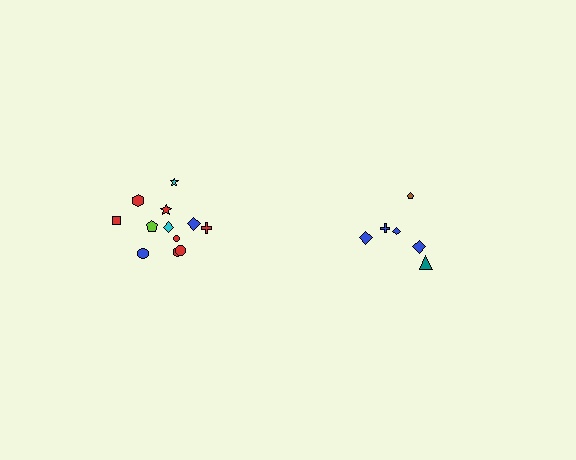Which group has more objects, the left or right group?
The left group.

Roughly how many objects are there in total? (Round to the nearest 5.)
Roughly 20 objects in total.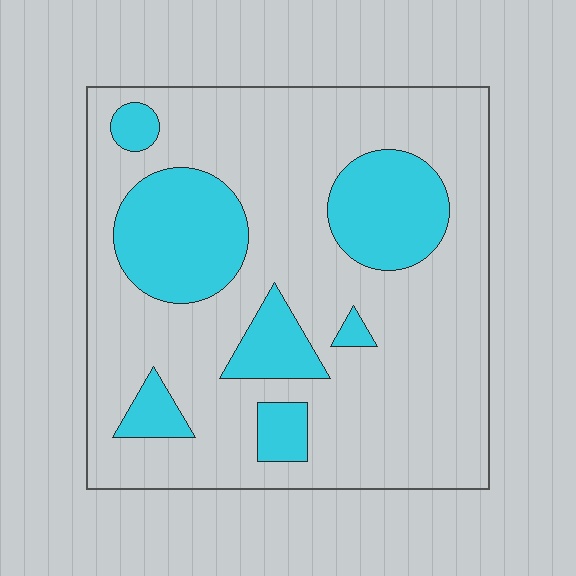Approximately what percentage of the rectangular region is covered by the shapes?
Approximately 25%.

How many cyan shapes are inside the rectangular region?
7.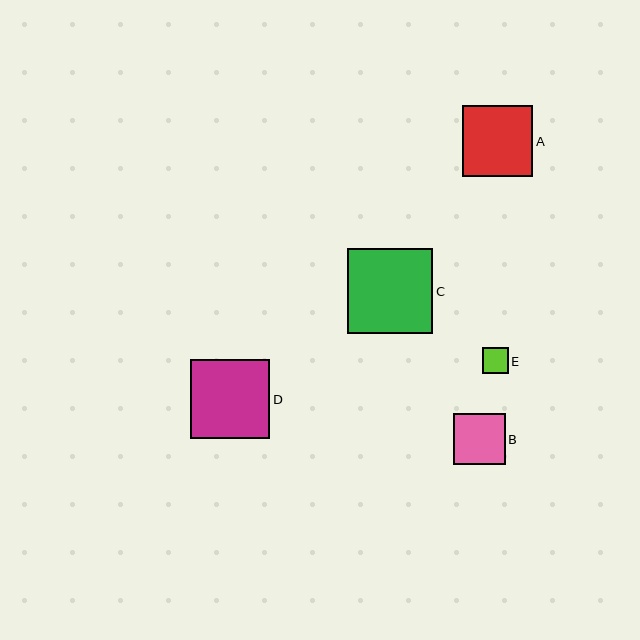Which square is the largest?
Square C is the largest with a size of approximately 85 pixels.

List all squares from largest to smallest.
From largest to smallest: C, D, A, B, E.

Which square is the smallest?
Square E is the smallest with a size of approximately 26 pixels.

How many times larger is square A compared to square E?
Square A is approximately 2.7 times the size of square E.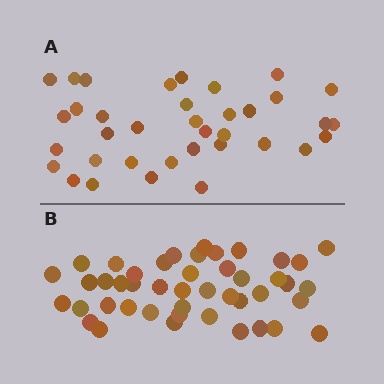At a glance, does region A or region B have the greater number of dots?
Region B (the bottom region) has more dots.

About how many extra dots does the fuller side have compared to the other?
Region B has roughly 8 or so more dots than region A.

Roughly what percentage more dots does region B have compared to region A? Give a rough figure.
About 25% more.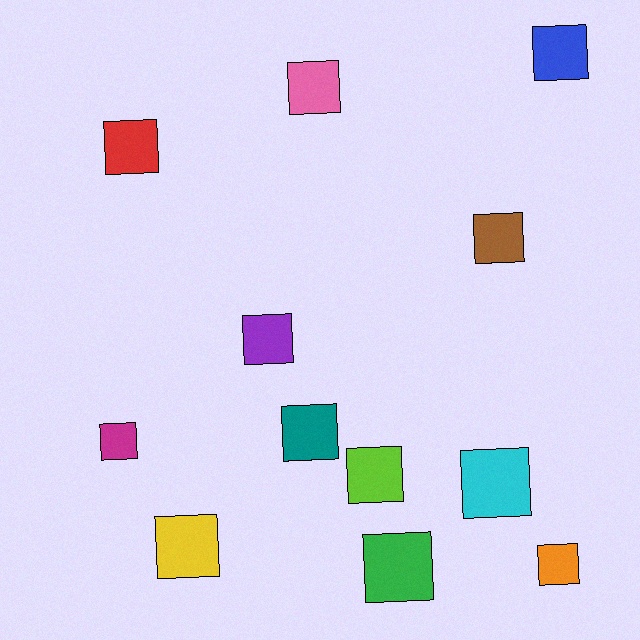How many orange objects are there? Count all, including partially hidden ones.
There is 1 orange object.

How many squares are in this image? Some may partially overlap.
There are 12 squares.